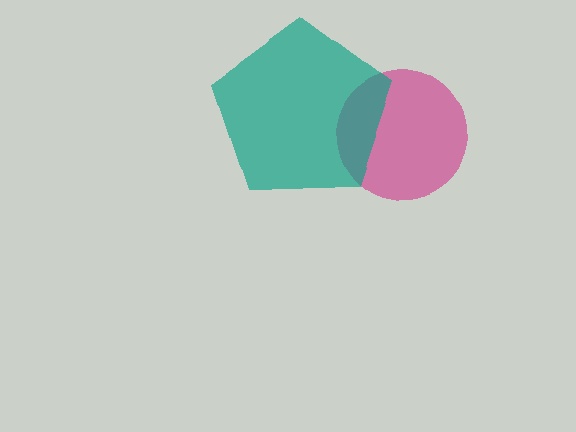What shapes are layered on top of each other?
The layered shapes are: a magenta circle, a teal pentagon.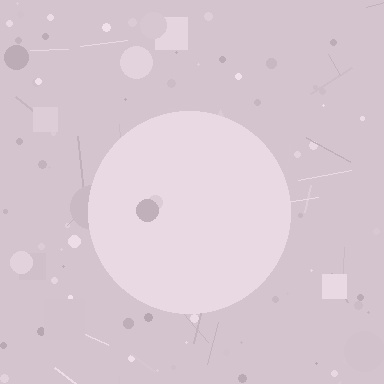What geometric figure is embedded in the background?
A circle is embedded in the background.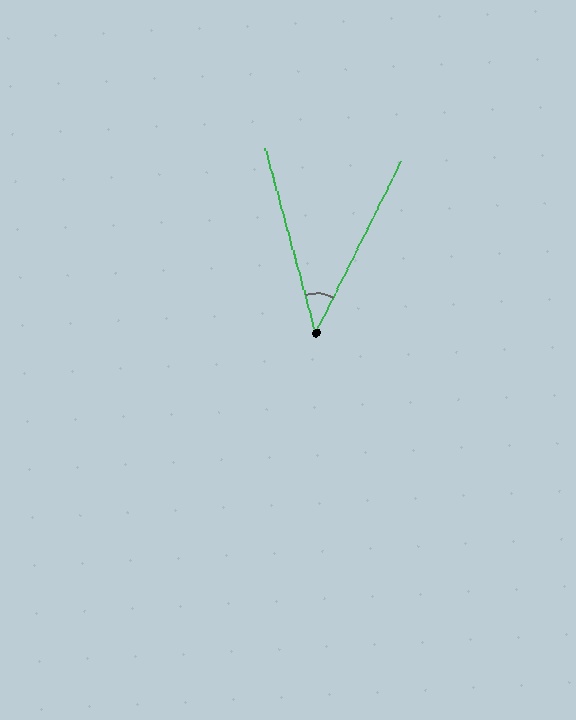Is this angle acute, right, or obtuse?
It is acute.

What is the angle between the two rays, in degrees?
Approximately 42 degrees.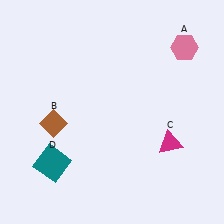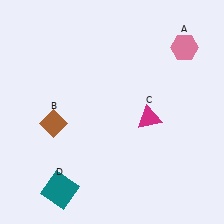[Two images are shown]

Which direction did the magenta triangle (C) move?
The magenta triangle (C) moved up.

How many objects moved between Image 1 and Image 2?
2 objects moved between the two images.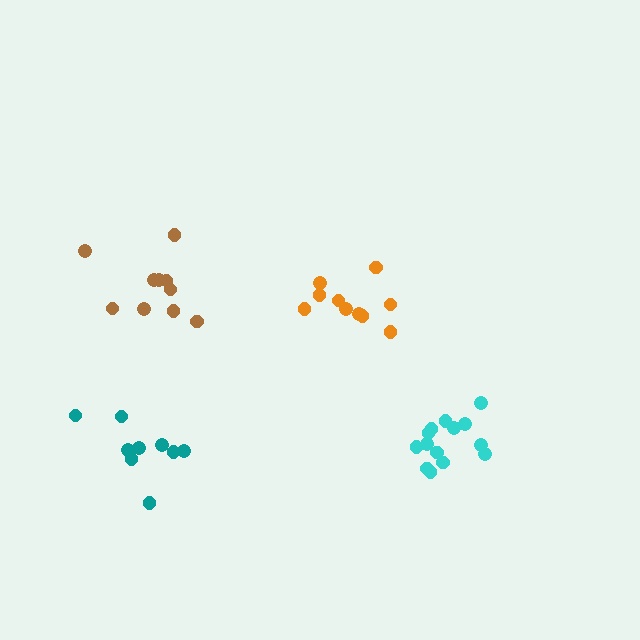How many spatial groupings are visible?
There are 4 spatial groupings.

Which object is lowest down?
The teal cluster is bottommost.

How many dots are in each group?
Group 1: 9 dots, Group 2: 14 dots, Group 3: 10 dots, Group 4: 10 dots (43 total).